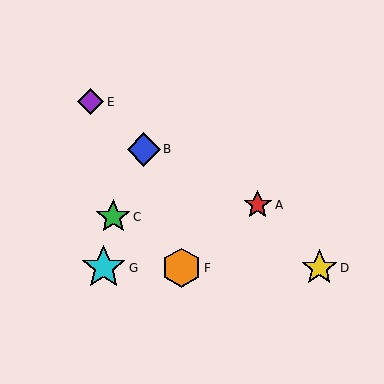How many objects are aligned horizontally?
3 objects (D, F, G) are aligned horizontally.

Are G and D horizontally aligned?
Yes, both are at y≈268.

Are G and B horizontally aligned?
No, G is at y≈268 and B is at y≈149.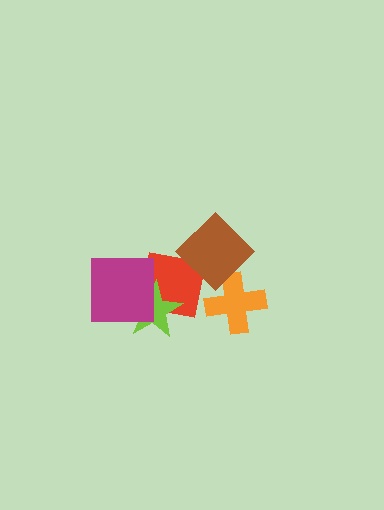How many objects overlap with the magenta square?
2 objects overlap with the magenta square.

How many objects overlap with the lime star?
2 objects overlap with the lime star.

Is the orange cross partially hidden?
Yes, it is partially covered by another shape.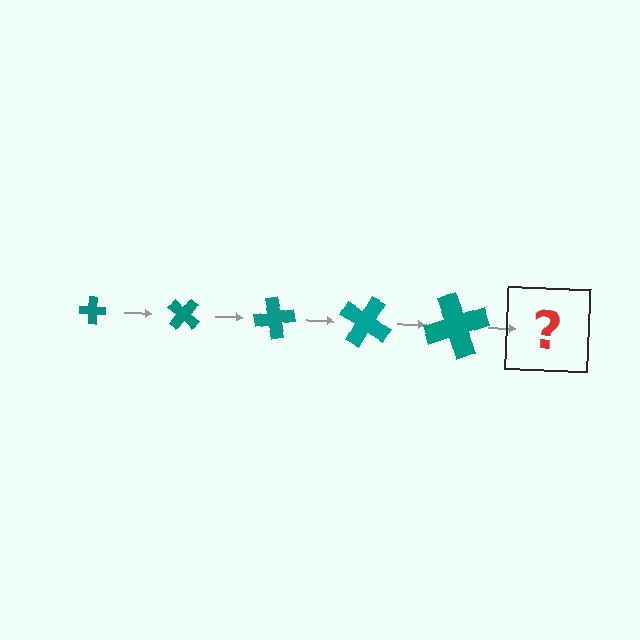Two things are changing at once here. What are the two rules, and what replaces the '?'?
The two rules are that the cross grows larger each step and it rotates 40 degrees each step. The '?' should be a cross, larger than the previous one and rotated 200 degrees from the start.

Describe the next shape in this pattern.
It should be a cross, larger than the previous one and rotated 200 degrees from the start.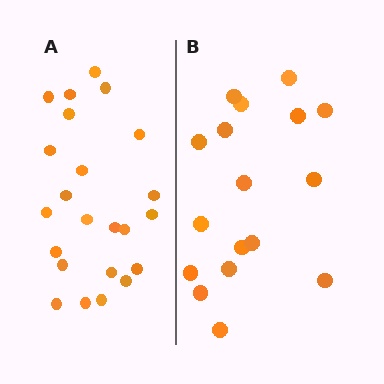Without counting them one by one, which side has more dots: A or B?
Region A (the left region) has more dots.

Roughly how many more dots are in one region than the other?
Region A has about 6 more dots than region B.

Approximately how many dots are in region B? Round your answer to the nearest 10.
About 20 dots. (The exact count is 17, which rounds to 20.)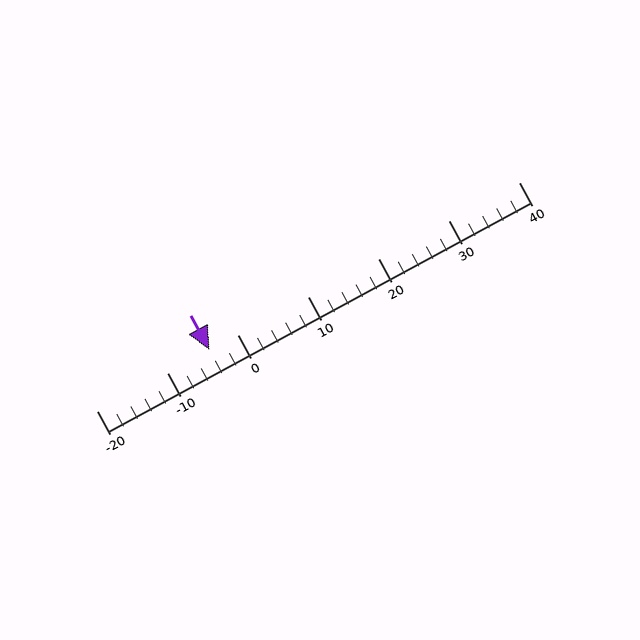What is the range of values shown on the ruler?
The ruler shows values from -20 to 40.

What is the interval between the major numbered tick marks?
The major tick marks are spaced 10 units apart.